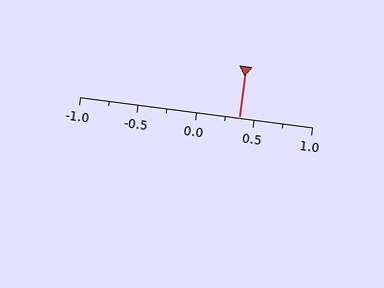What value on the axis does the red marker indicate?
The marker indicates approximately 0.38.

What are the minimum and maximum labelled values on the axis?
The axis runs from -1.0 to 1.0.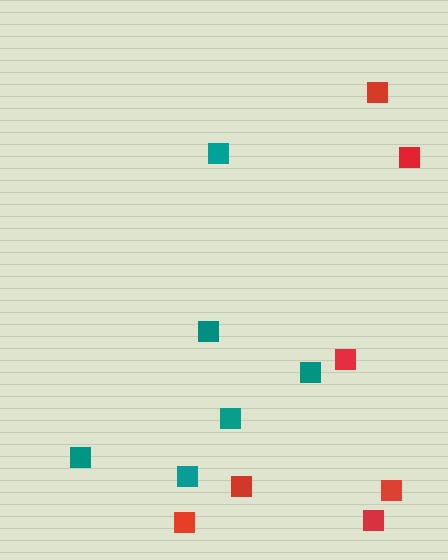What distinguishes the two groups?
There are 2 groups: one group of teal squares (6) and one group of red squares (7).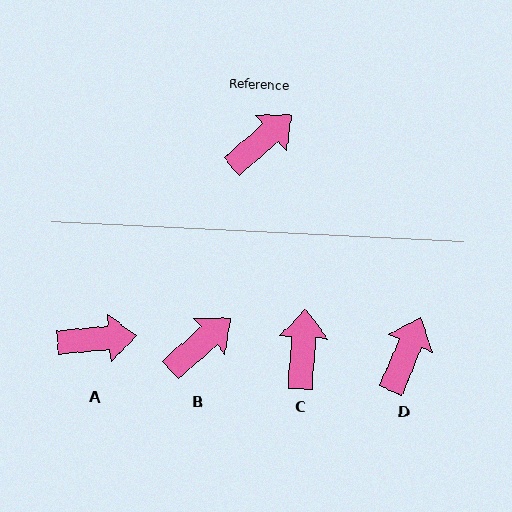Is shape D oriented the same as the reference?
No, it is off by about 26 degrees.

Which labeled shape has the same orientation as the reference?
B.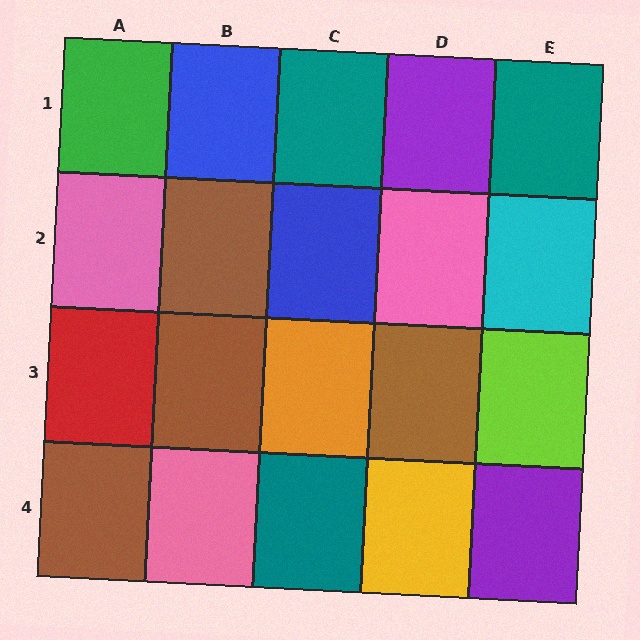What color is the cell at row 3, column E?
Lime.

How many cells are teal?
3 cells are teal.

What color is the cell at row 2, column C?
Blue.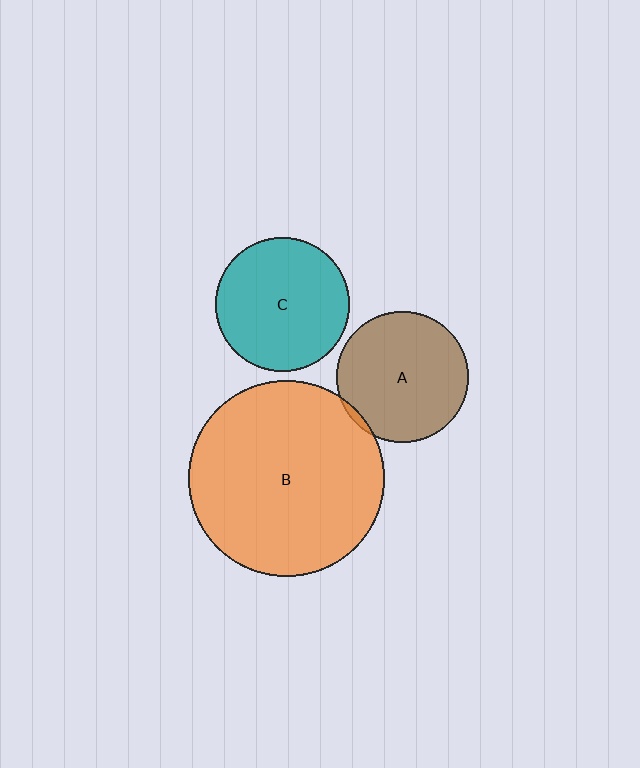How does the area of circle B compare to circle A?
Approximately 2.2 times.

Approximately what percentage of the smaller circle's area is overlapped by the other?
Approximately 5%.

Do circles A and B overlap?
Yes.